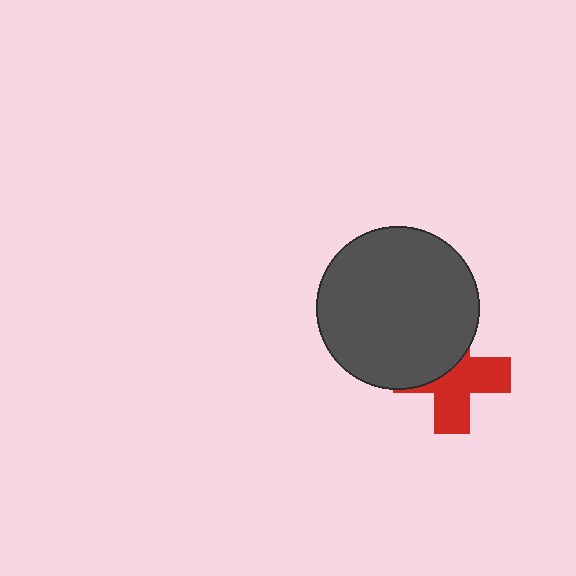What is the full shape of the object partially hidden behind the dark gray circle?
The partially hidden object is a red cross.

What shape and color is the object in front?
The object in front is a dark gray circle.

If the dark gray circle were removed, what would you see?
You would see the complete red cross.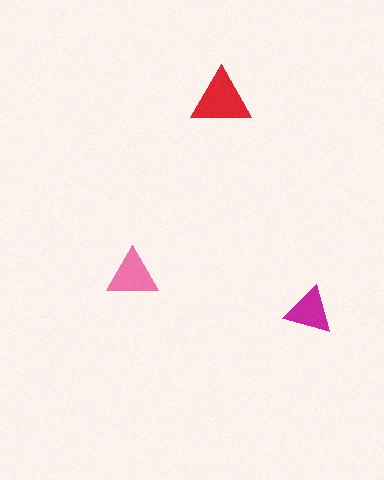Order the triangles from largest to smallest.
the red one, the pink one, the magenta one.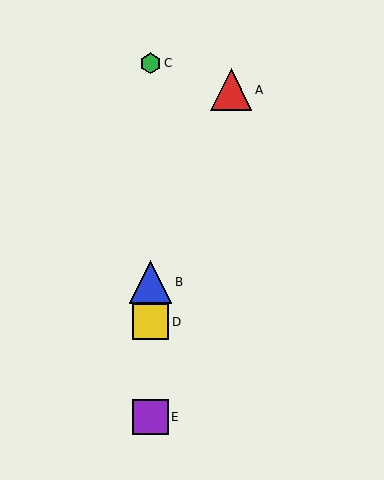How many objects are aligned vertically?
4 objects (B, C, D, E) are aligned vertically.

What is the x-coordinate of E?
Object E is at x≈150.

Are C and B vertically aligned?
Yes, both are at x≈150.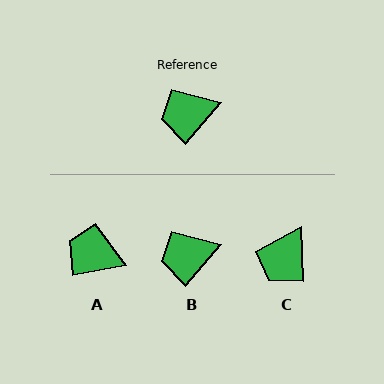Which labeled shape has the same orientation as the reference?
B.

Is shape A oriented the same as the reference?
No, it is off by about 39 degrees.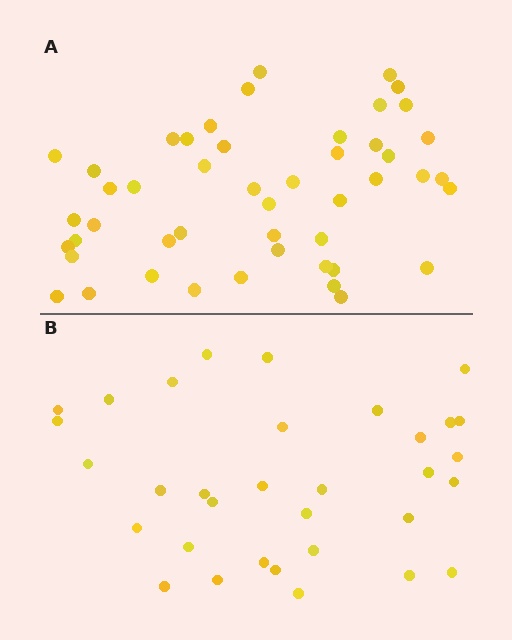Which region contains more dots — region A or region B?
Region A (the top region) has more dots.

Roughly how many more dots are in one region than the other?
Region A has approximately 15 more dots than region B.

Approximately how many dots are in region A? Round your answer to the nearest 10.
About 50 dots. (The exact count is 48, which rounds to 50.)